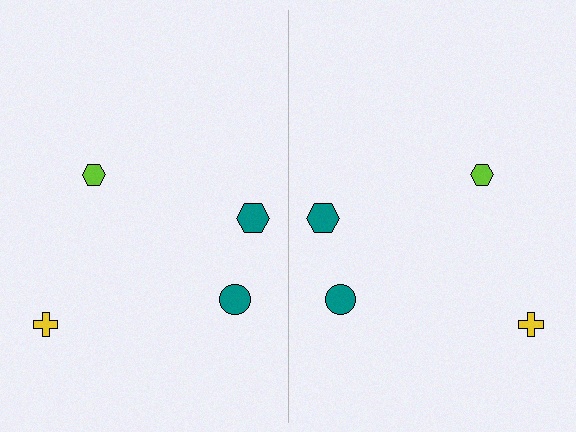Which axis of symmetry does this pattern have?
The pattern has a vertical axis of symmetry running through the center of the image.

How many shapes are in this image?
There are 8 shapes in this image.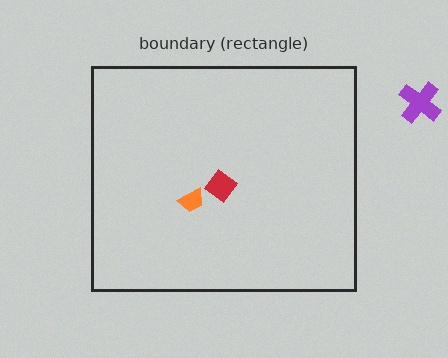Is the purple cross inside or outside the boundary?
Outside.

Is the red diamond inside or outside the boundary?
Inside.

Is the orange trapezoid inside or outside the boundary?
Inside.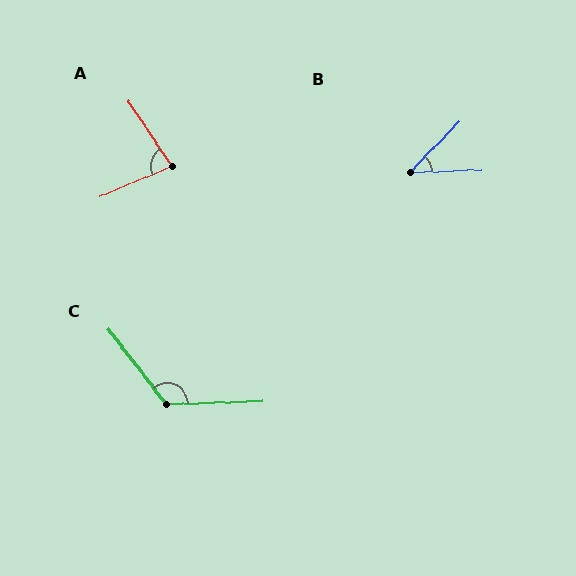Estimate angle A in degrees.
Approximately 79 degrees.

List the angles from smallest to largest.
B (43°), A (79°), C (126°).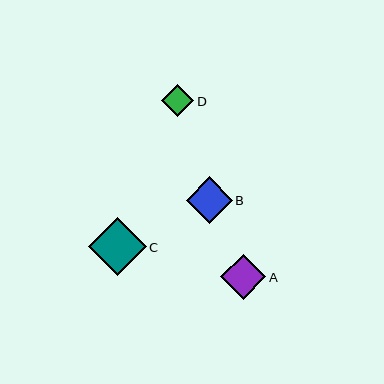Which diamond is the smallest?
Diamond D is the smallest with a size of approximately 32 pixels.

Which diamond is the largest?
Diamond C is the largest with a size of approximately 58 pixels.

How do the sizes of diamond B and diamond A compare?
Diamond B and diamond A are approximately the same size.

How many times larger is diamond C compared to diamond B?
Diamond C is approximately 1.3 times the size of diamond B.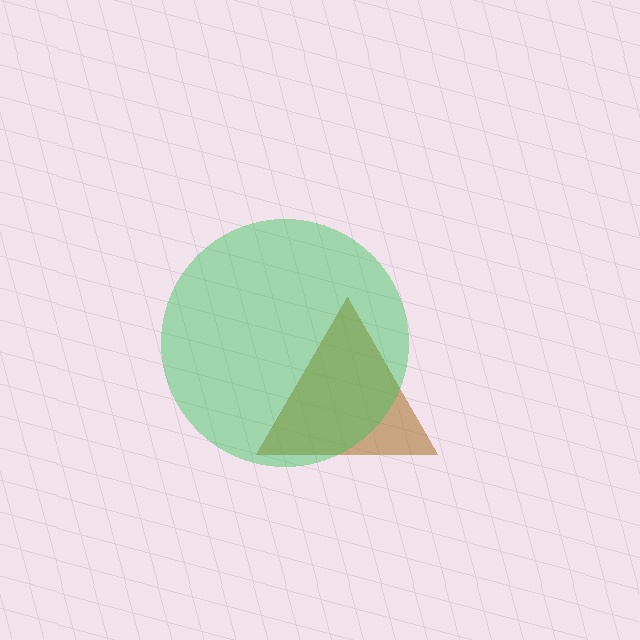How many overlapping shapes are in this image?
There are 2 overlapping shapes in the image.